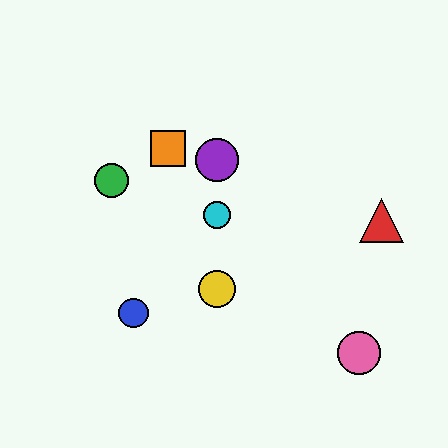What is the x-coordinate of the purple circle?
The purple circle is at x≈217.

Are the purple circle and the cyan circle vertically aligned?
Yes, both are at x≈217.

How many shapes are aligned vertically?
3 shapes (the yellow circle, the purple circle, the cyan circle) are aligned vertically.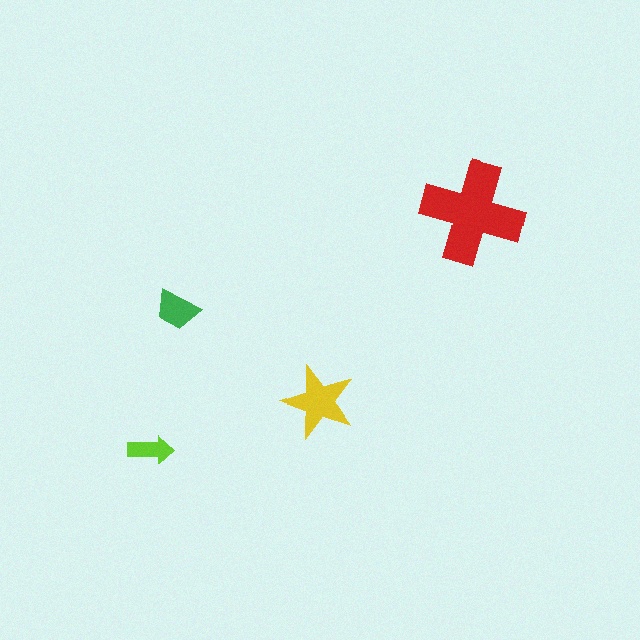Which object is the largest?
The red cross.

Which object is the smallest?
The lime arrow.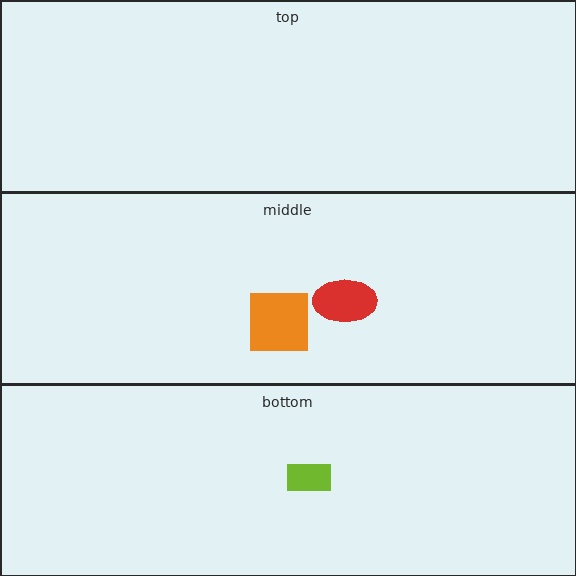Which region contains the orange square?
The middle region.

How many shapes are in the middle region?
2.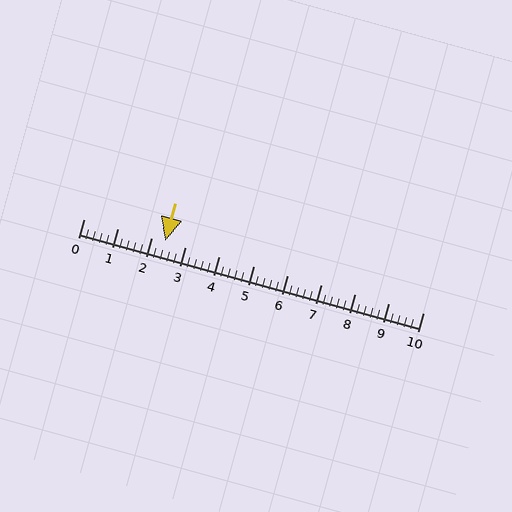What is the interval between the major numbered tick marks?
The major tick marks are spaced 1 units apart.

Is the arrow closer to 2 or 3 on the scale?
The arrow is closer to 2.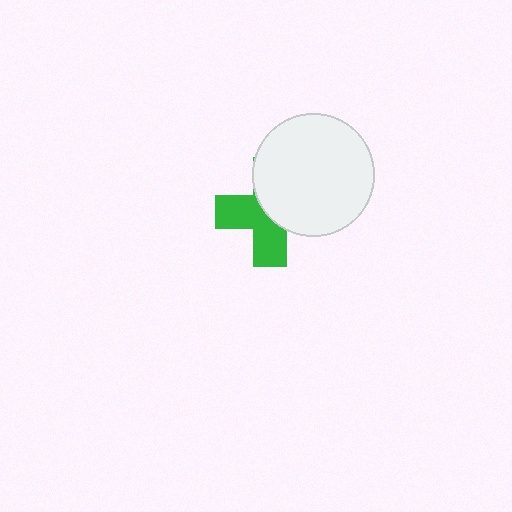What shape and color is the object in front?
The object in front is a white circle.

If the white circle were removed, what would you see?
You would see the complete green cross.